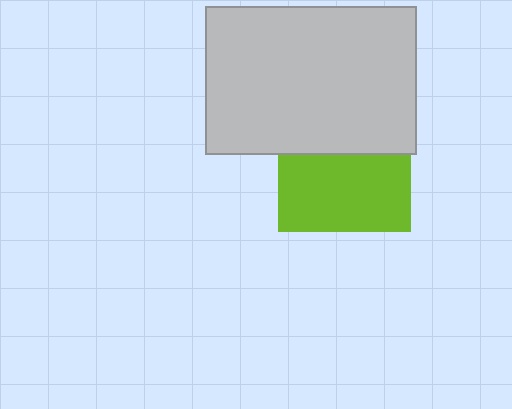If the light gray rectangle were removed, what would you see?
You would see the complete lime square.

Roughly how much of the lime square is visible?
About half of it is visible (roughly 58%).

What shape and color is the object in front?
The object in front is a light gray rectangle.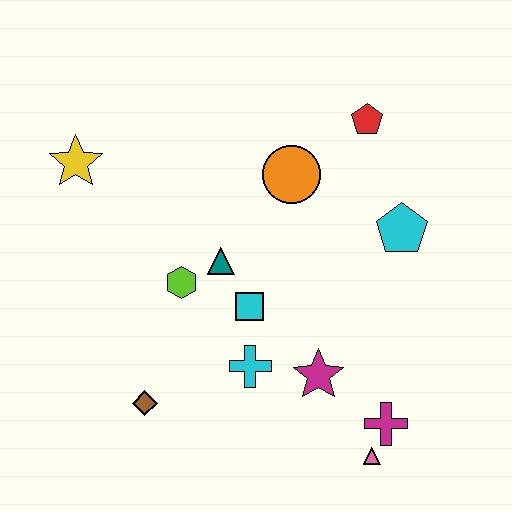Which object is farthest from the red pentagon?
The brown diamond is farthest from the red pentagon.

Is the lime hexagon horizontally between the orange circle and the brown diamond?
Yes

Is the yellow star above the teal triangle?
Yes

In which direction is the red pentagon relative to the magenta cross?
The red pentagon is above the magenta cross.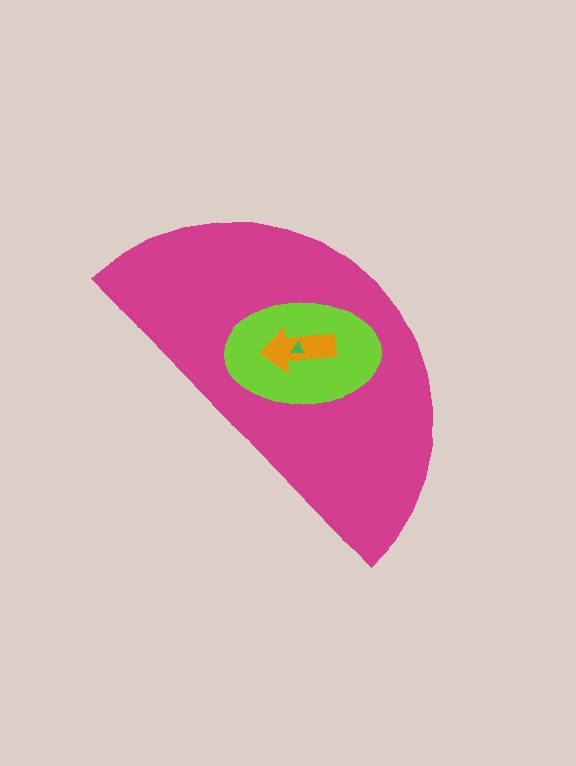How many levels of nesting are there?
4.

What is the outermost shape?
The magenta semicircle.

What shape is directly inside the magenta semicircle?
The lime ellipse.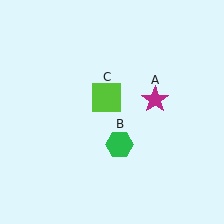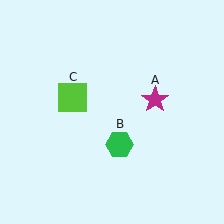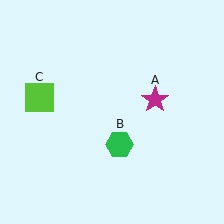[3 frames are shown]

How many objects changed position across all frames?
1 object changed position: lime square (object C).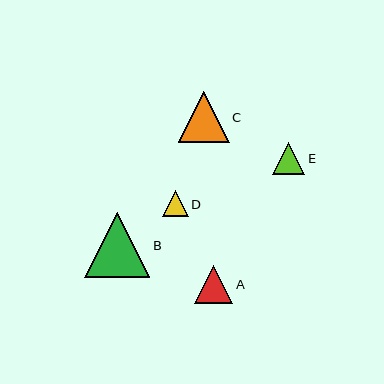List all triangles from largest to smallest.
From largest to smallest: B, C, A, E, D.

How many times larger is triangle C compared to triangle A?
Triangle C is approximately 1.3 times the size of triangle A.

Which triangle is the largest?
Triangle B is the largest with a size of approximately 65 pixels.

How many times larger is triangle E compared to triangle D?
Triangle E is approximately 1.2 times the size of triangle D.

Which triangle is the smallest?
Triangle D is the smallest with a size of approximately 26 pixels.